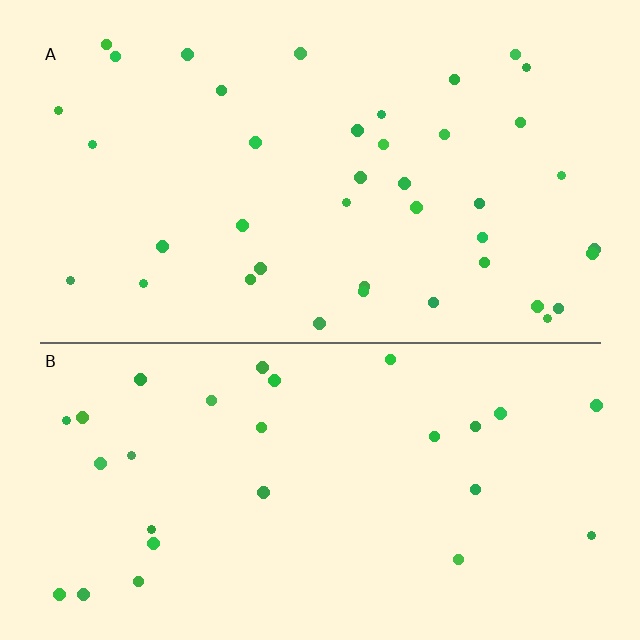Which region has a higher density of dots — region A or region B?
A (the top).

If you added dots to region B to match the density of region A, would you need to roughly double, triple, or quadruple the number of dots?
Approximately double.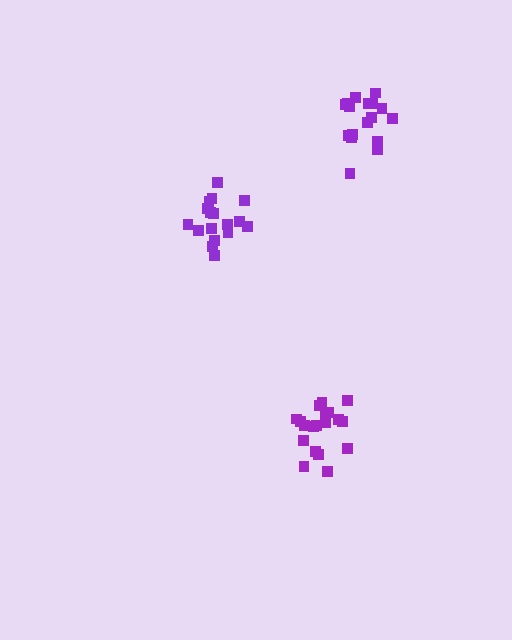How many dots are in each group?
Group 1: 17 dots, Group 2: 17 dots, Group 3: 20 dots (54 total).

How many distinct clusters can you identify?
There are 3 distinct clusters.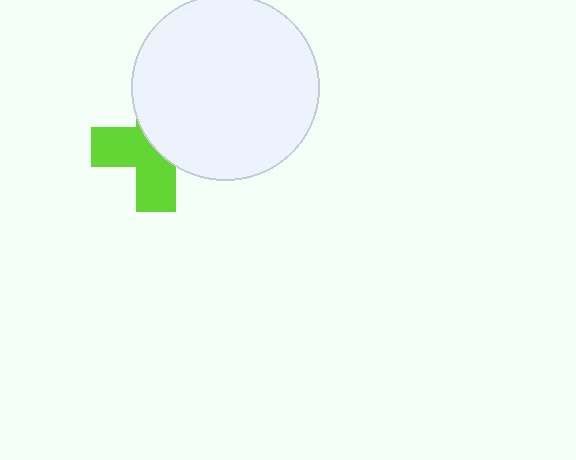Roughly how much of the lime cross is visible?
About half of it is visible (roughly 50%).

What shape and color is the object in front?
The object in front is a white circle.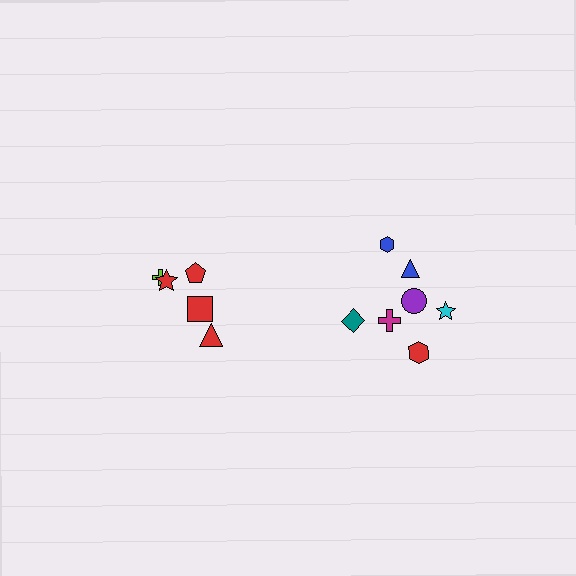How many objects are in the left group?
There are 5 objects.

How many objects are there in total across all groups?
There are 12 objects.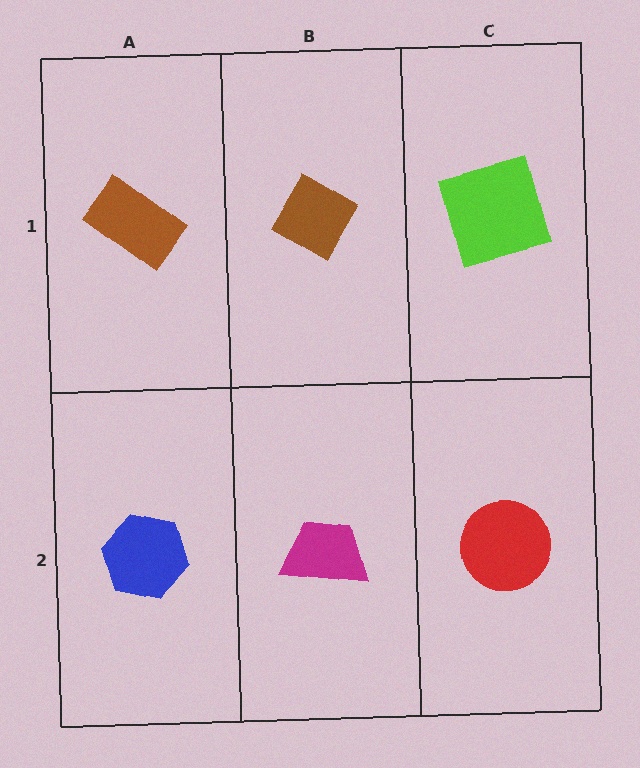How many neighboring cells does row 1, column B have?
3.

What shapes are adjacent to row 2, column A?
A brown rectangle (row 1, column A), a magenta trapezoid (row 2, column B).